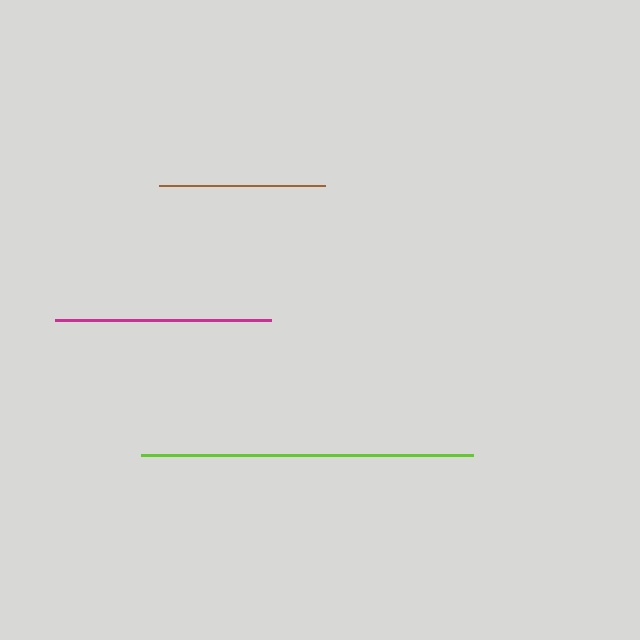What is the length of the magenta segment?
The magenta segment is approximately 216 pixels long.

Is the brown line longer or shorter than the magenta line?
The magenta line is longer than the brown line.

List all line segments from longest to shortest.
From longest to shortest: lime, magenta, brown.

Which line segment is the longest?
The lime line is the longest at approximately 333 pixels.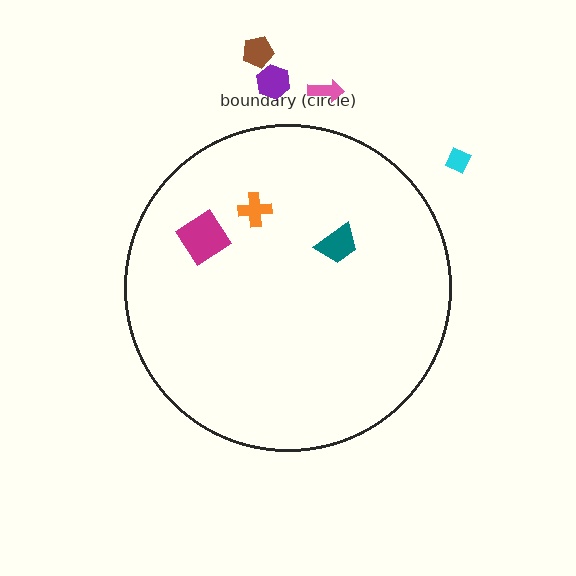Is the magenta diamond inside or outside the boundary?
Inside.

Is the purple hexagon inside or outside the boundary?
Outside.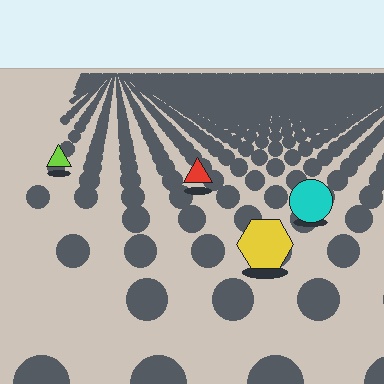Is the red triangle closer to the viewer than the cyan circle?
No. The cyan circle is closer — you can tell from the texture gradient: the ground texture is coarser near it.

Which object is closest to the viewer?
The yellow hexagon is closest. The texture marks near it are larger and more spread out.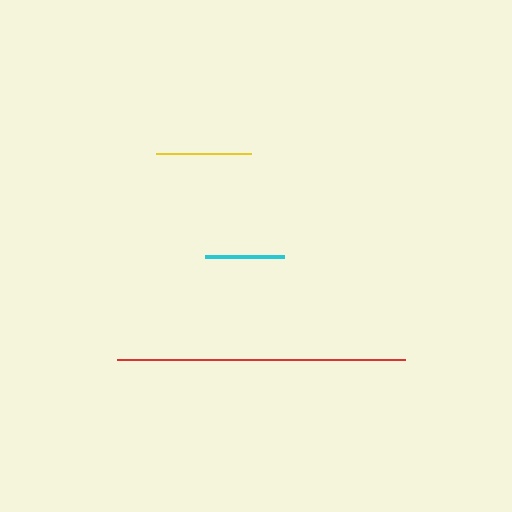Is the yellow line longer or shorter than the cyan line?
The yellow line is longer than the cyan line.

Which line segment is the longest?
The red line is the longest at approximately 288 pixels.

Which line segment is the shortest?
The cyan line is the shortest at approximately 80 pixels.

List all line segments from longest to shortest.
From longest to shortest: red, yellow, cyan.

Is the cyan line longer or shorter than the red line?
The red line is longer than the cyan line.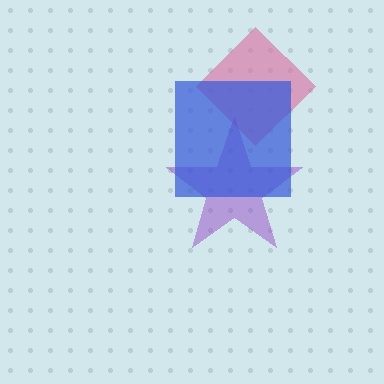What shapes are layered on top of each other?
The layered shapes are: a pink diamond, a purple star, a blue square.